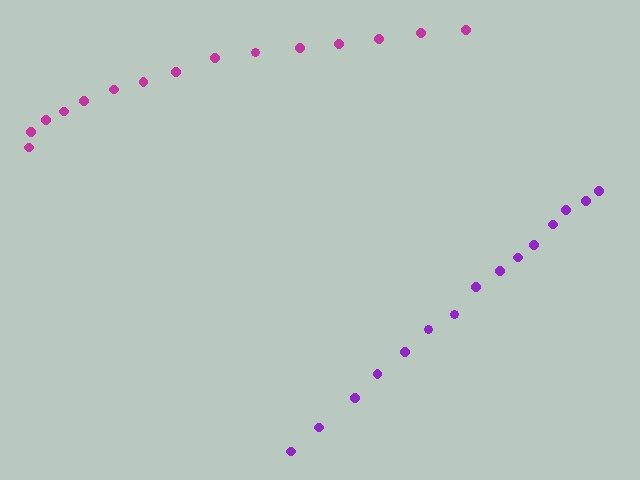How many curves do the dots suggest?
There are 2 distinct paths.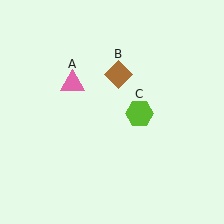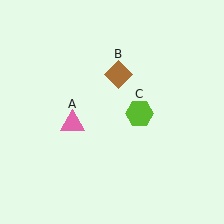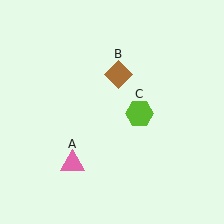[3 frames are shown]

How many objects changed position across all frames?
1 object changed position: pink triangle (object A).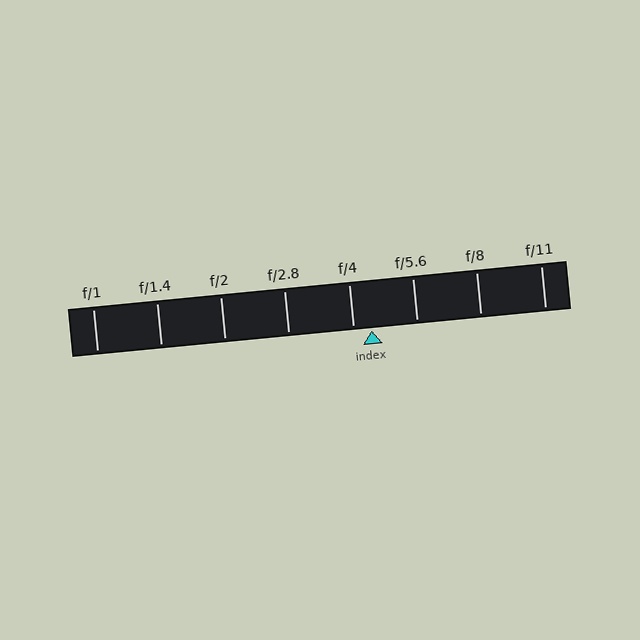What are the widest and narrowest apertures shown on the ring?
The widest aperture shown is f/1 and the narrowest is f/11.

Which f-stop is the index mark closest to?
The index mark is closest to f/4.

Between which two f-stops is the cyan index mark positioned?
The index mark is between f/4 and f/5.6.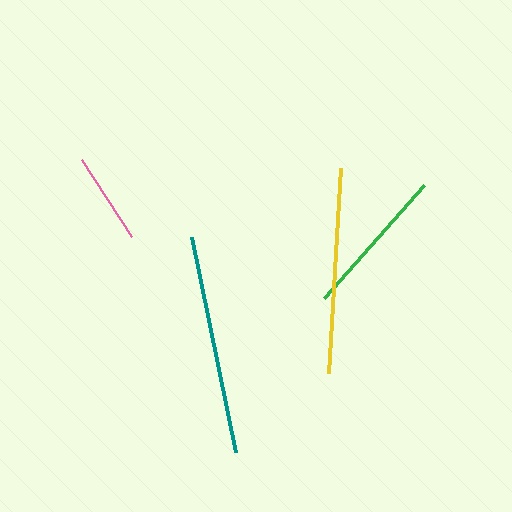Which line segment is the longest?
The teal line is the longest at approximately 219 pixels.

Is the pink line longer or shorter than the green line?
The green line is longer than the pink line.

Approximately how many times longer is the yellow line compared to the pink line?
The yellow line is approximately 2.2 times the length of the pink line.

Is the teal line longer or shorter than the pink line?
The teal line is longer than the pink line.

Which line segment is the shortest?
The pink line is the shortest at approximately 92 pixels.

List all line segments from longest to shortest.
From longest to shortest: teal, yellow, green, pink.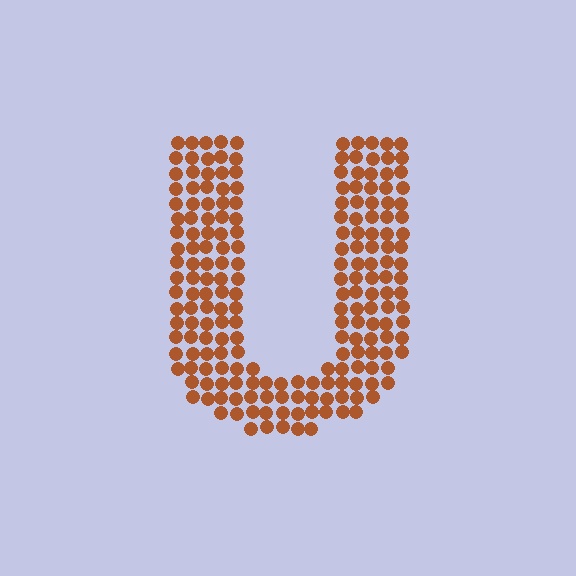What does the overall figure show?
The overall figure shows the letter U.